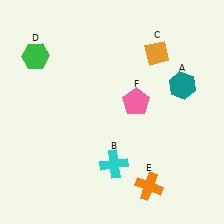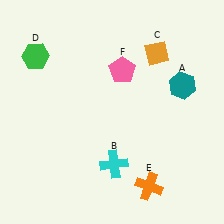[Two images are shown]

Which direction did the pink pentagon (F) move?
The pink pentagon (F) moved up.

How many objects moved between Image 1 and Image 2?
1 object moved between the two images.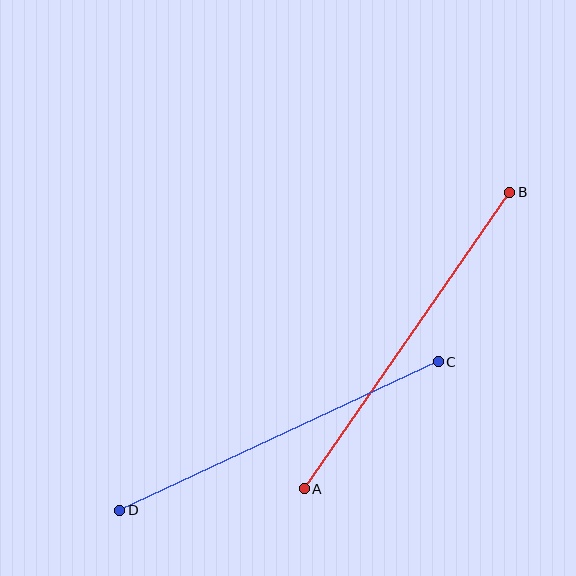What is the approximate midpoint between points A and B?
The midpoint is at approximately (407, 340) pixels.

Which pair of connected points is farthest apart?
Points A and B are farthest apart.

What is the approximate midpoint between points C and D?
The midpoint is at approximately (279, 436) pixels.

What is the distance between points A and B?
The distance is approximately 361 pixels.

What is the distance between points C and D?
The distance is approximately 351 pixels.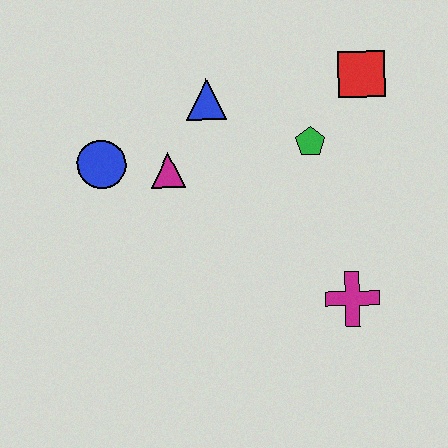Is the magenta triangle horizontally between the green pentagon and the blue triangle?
No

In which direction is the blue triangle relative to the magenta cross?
The blue triangle is above the magenta cross.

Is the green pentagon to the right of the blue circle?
Yes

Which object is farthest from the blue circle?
The magenta cross is farthest from the blue circle.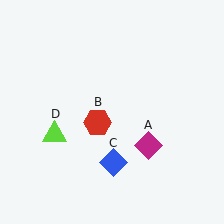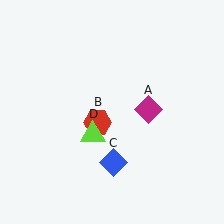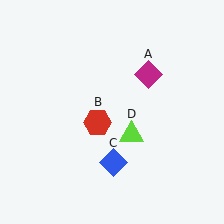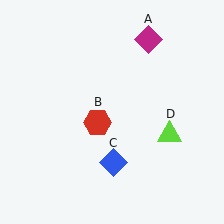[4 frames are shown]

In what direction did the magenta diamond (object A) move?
The magenta diamond (object A) moved up.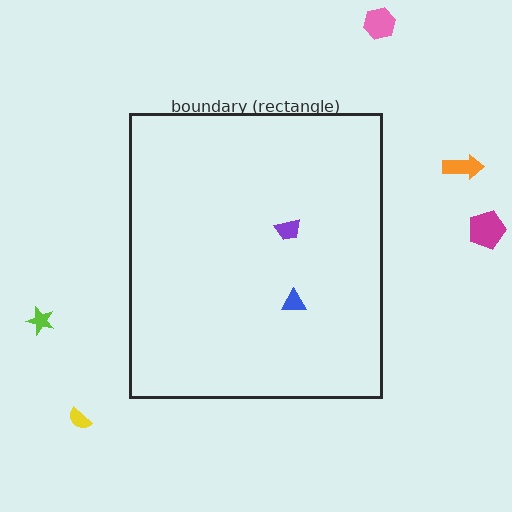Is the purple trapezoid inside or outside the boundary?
Inside.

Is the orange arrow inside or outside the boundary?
Outside.